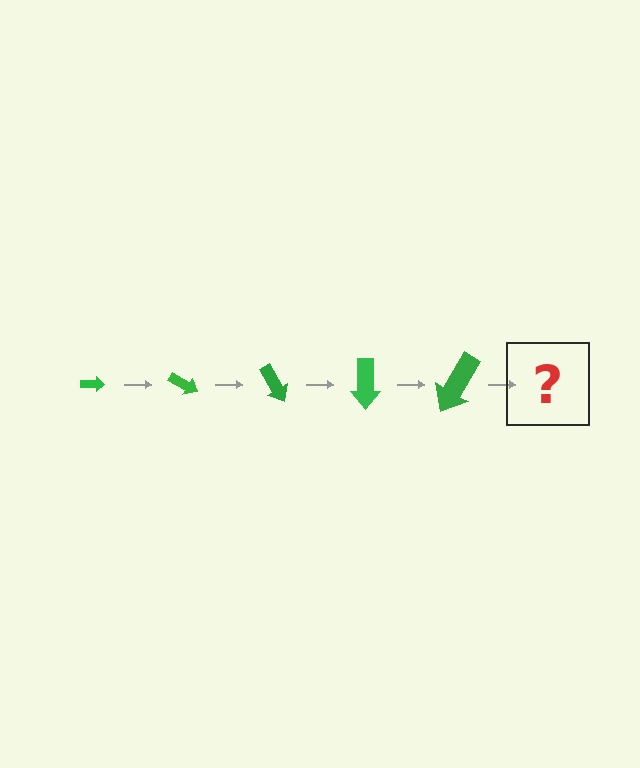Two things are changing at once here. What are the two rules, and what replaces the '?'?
The two rules are that the arrow grows larger each step and it rotates 30 degrees each step. The '?' should be an arrow, larger than the previous one and rotated 150 degrees from the start.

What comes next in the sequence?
The next element should be an arrow, larger than the previous one and rotated 150 degrees from the start.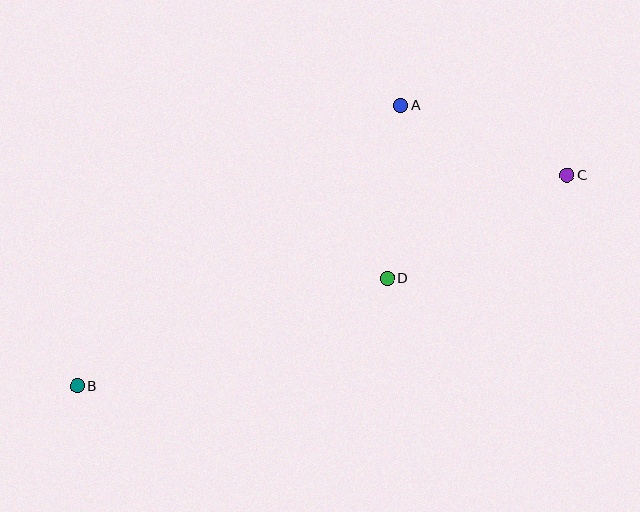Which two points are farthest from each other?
Points B and C are farthest from each other.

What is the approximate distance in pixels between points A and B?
The distance between A and B is approximately 428 pixels.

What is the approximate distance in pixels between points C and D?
The distance between C and D is approximately 207 pixels.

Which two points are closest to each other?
Points A and D are closest to each other.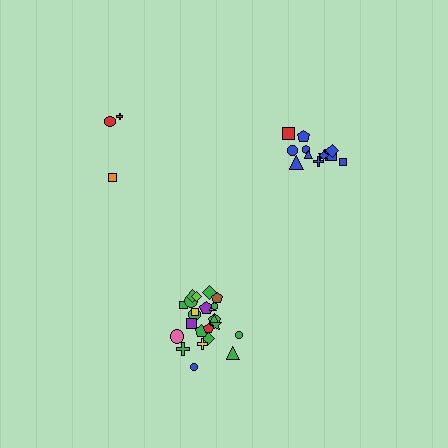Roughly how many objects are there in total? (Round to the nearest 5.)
Roughly 40 objects in total.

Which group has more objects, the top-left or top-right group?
The top-right group.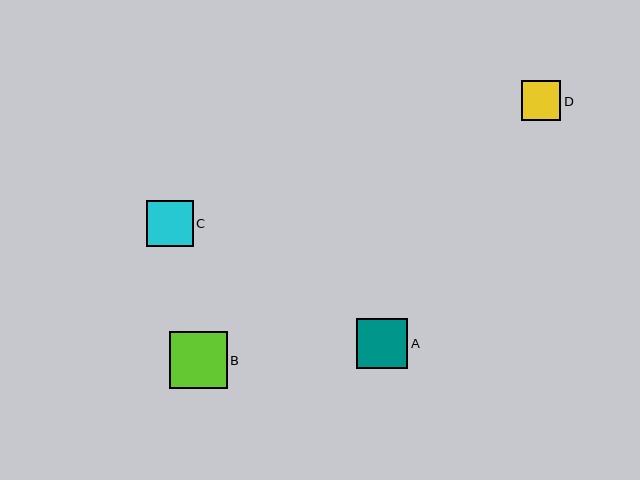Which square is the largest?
Square B is the largest with a size of approximately 57 pixels.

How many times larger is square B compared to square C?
Square B is approximately 1.2 times the size of square C.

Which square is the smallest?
Square D is the smallest with a size of approximately 40 pixels.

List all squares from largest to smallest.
From largest to smallest: B, A, C, D.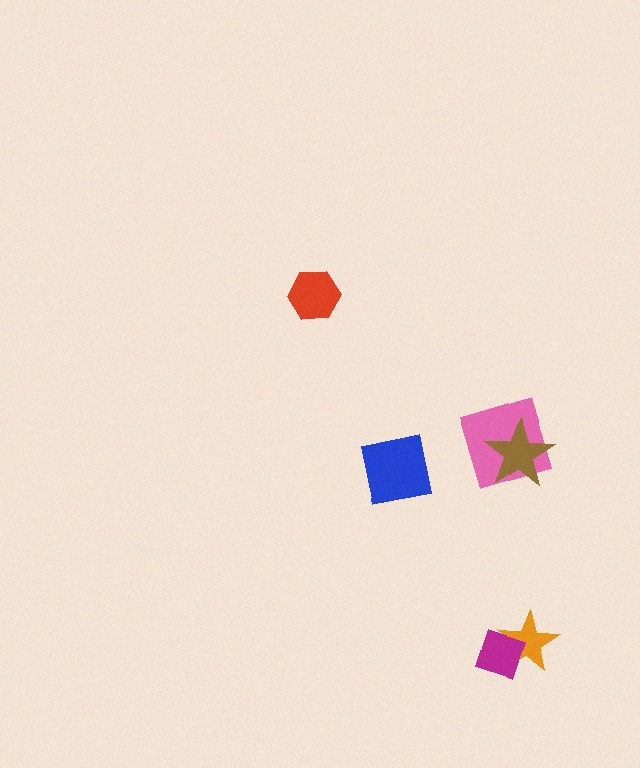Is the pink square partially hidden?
Yes, it is partially covered by another shape.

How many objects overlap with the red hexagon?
0 objects overlap with the red hexagon.